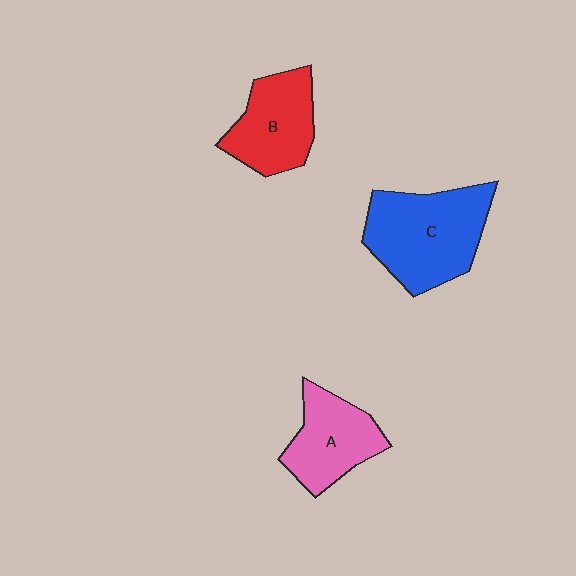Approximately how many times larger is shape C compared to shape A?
Approximately 1.5 times.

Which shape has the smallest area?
Shape A (pink).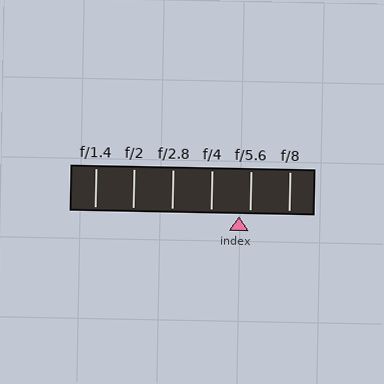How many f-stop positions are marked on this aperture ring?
There are 6 f-stop positions marked.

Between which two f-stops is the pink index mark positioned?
The index mark is between f/4 and f/5.6.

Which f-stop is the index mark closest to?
The index mark is closest to f/5.6.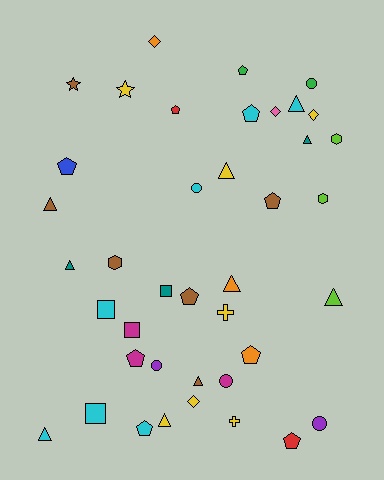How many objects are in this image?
There are 40 objects.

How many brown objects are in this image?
There are 6 brown objects.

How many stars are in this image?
There are 2 stars.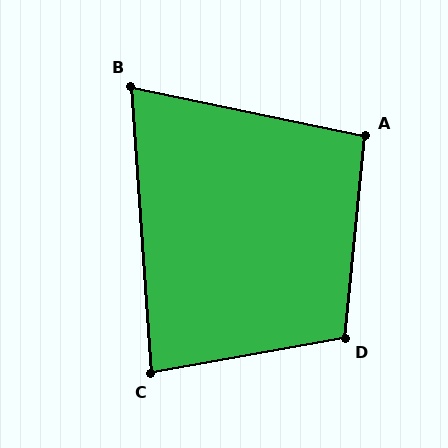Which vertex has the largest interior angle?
D, at approximately 106 degrees.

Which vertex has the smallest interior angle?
B, at approximately 74 degrees.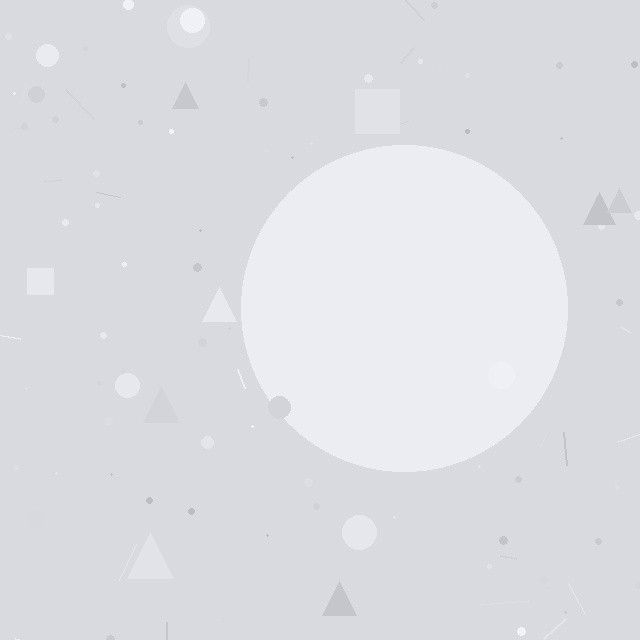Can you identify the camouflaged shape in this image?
The camouflaged shape is a circle.